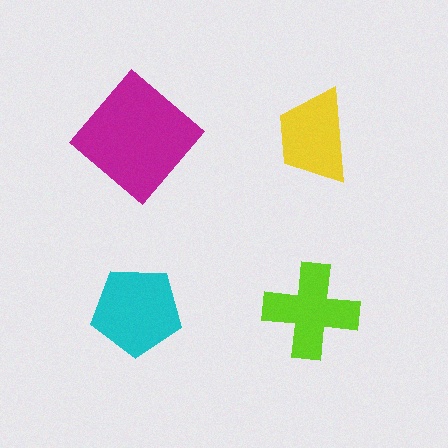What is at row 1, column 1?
A magenta diamond.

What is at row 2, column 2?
A lime cross.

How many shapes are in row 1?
2 shapes.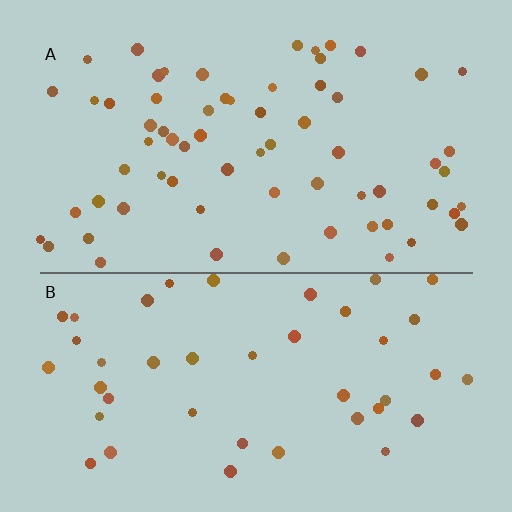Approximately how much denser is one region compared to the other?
Approximately 1.5× — region A over region B.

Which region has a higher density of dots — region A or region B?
A (the top).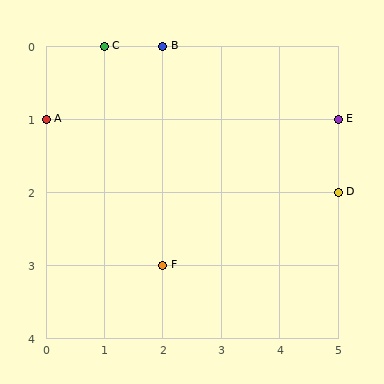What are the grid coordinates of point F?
Point F is at grid coordinates (2, 3).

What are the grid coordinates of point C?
Point C is at grid coordinates (1, 0).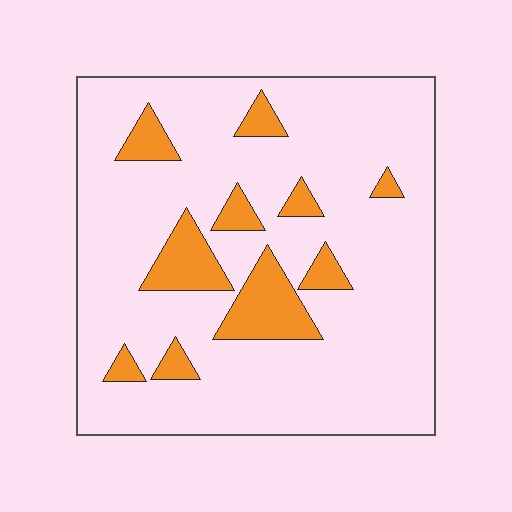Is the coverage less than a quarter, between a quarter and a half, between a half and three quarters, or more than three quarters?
Less than a quarter.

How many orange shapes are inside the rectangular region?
10.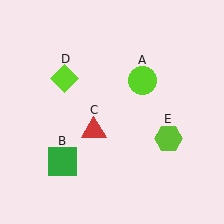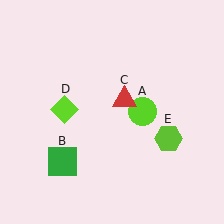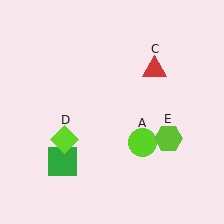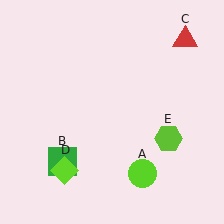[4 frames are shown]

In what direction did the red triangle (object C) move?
The red triangle (object C) moved up and to the right.